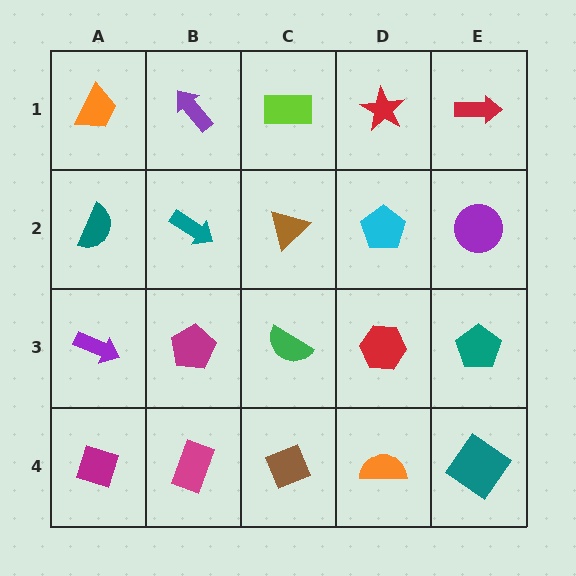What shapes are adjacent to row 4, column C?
A green semicircle (row 3, column C), a magenta rectangle (row 4, column B), an orange semicircle (row 4, column D).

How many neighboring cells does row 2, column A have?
3.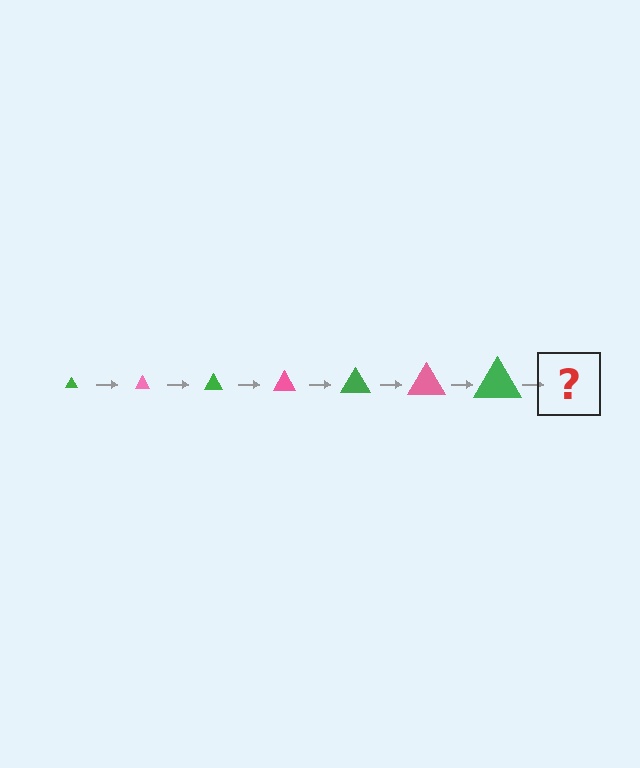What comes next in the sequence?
The next element should be a pink triangle, larger than the previous one.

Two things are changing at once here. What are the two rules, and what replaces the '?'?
The two rules are that the triangle grows larger each step and the color cycles through green and pink. The '?' should be a pink triangle, larger than the previous one.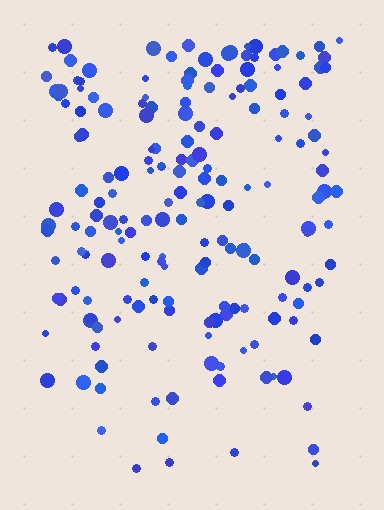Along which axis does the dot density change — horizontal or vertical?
Vertical.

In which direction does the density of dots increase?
From bottom to top, with the top side densest.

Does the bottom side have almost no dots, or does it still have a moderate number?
Still a moderate number, just noticeably fewer than the top.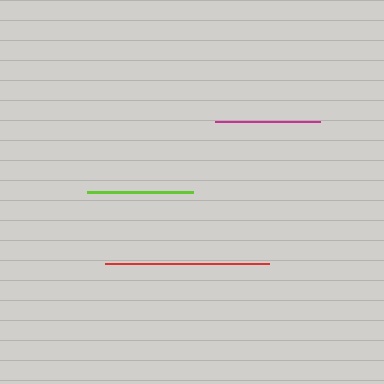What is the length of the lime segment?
The lime segment is approximately 106 pixels long.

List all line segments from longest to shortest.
From longest to shortest: red, lime, magenta.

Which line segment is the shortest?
The magenta line is the shortest at approximately 105 pixels.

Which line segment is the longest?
The red line is the longest at approximately 164 pixels.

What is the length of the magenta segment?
The magenta segment is approximately 105 pixels long.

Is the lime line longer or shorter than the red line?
The red line is longer than the lime line.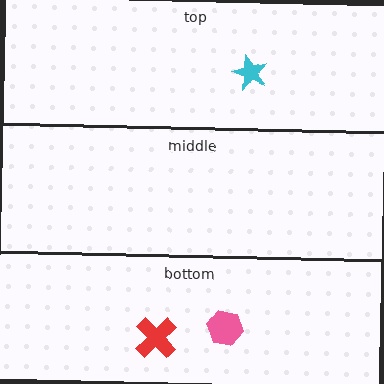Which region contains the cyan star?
The top region.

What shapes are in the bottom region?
The red cross, the pink hexagon.